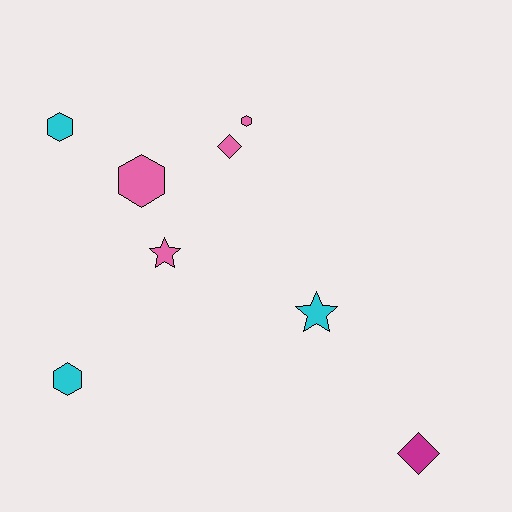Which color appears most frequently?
Pink, with 4 objects.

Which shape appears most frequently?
Hexagon, with 4 objects.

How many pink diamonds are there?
There is 1 pink diamond.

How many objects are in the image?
There are 8 objects.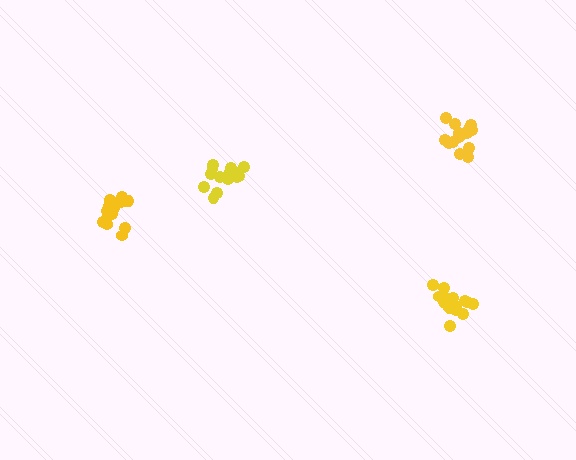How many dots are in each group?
Group 1: 16 dots, Group 2: 15 dots, Group 3: 14 dots, Group 4: 16 dots (61 total).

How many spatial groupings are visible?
There are 4 spatial groupings.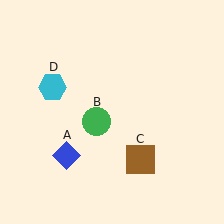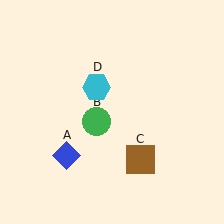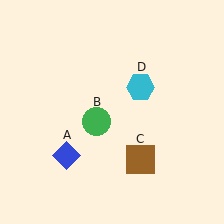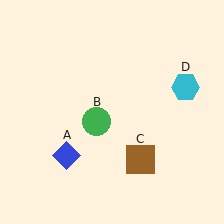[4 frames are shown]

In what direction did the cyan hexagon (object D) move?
The cyan hexagon (object D) moved right.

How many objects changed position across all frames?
1 object changed position: cyan hexagon (object D).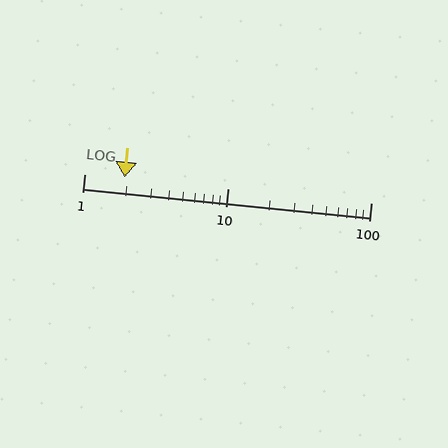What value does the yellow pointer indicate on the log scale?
The pointer indicates approximately 1.9.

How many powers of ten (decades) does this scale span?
The scale spans 2 decades, from 1 to 100.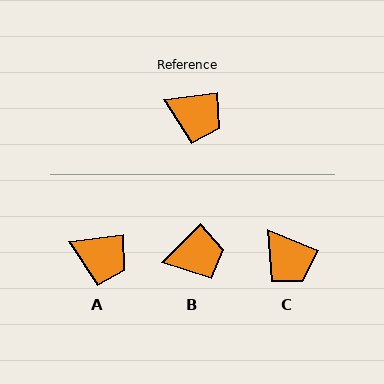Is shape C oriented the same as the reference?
No, it is off by about 29 degrees.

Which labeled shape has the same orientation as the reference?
A.